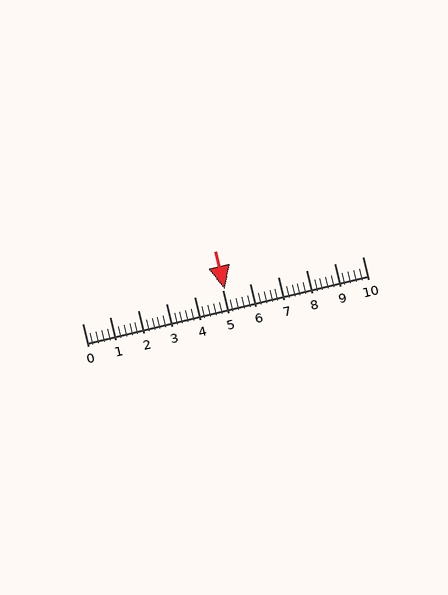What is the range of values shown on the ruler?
The ruler shows values from 0 to 10.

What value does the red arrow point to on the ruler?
The red arrow points to approximately 5.1.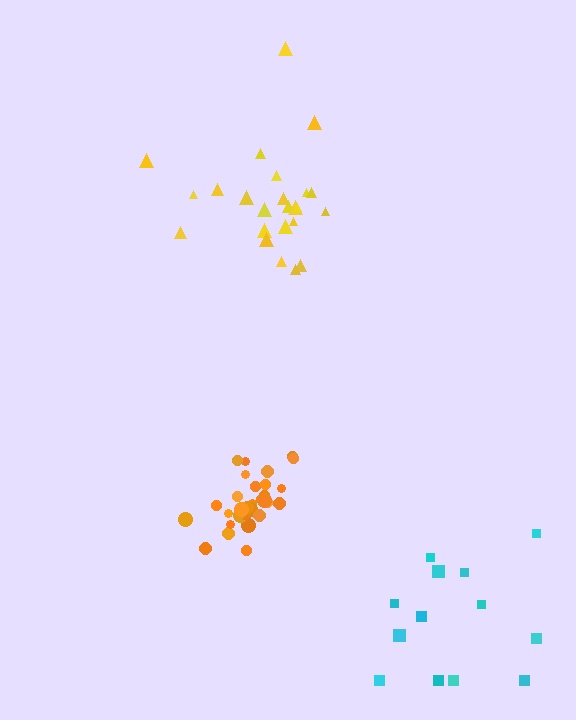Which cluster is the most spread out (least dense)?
Cyan.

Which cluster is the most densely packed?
Orange.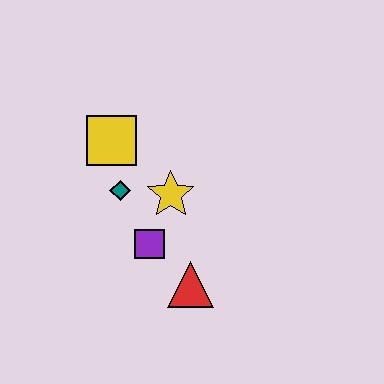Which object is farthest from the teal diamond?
The red triangle is farthest from the teal diamond.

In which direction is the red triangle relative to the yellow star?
The red triangle is below the yellow star.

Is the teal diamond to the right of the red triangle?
No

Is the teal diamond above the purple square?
Yes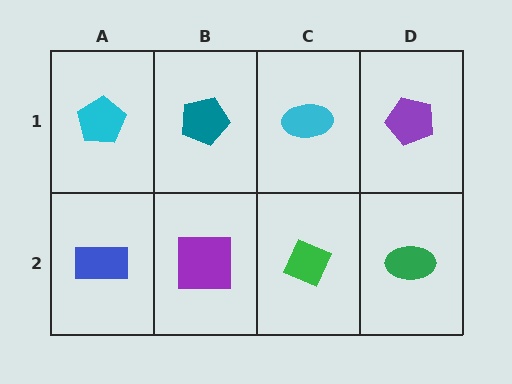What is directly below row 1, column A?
A blue rectangle.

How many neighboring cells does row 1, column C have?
3.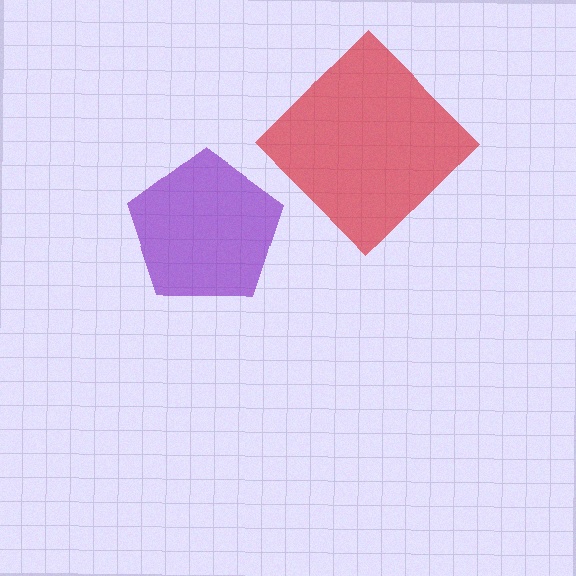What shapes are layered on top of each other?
The layered shapes are: a red diamond, a purple pentagon.